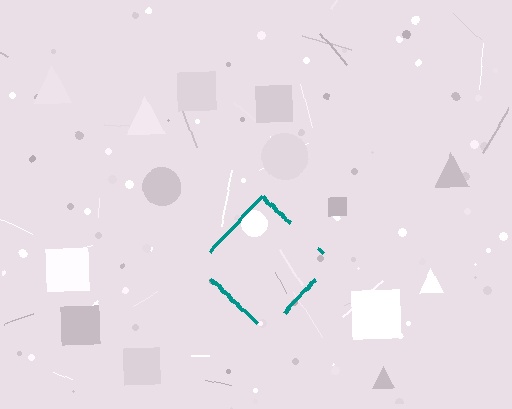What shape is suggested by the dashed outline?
The dashed outline suggests a diamond.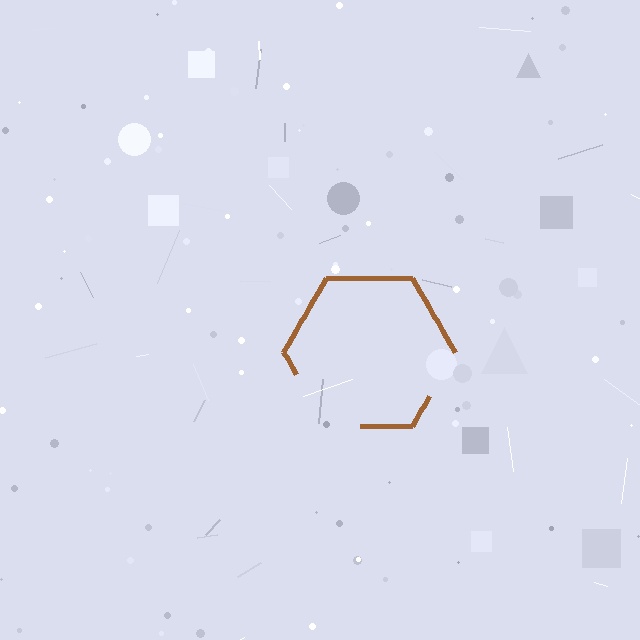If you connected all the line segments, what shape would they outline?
They would outline a hexagon.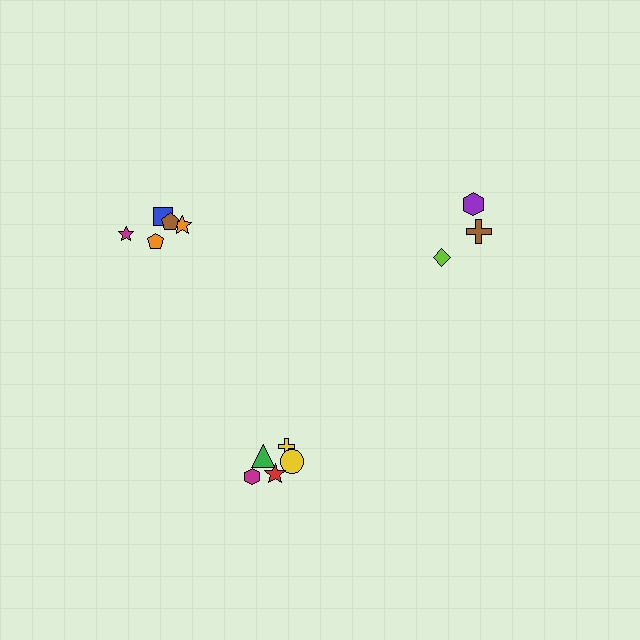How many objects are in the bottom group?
There are 5 objects.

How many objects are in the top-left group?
There are 5 objects.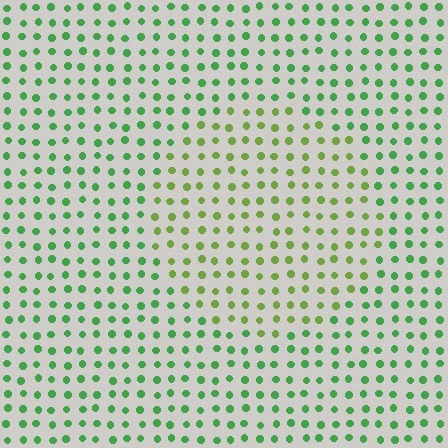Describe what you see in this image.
The image is filled with small green elements in a uniform arrangement. A circle-shaped region is visible where the elements are tinted to a slightly different hue, forming a subtle color boundary.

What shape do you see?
I see a circle.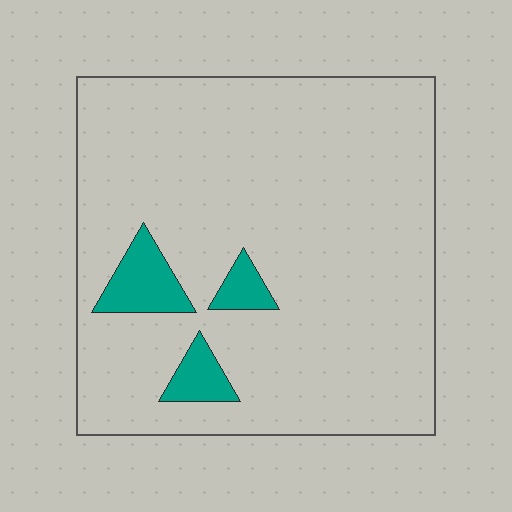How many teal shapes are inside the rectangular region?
3.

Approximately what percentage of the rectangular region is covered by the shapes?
Approximately 10%.